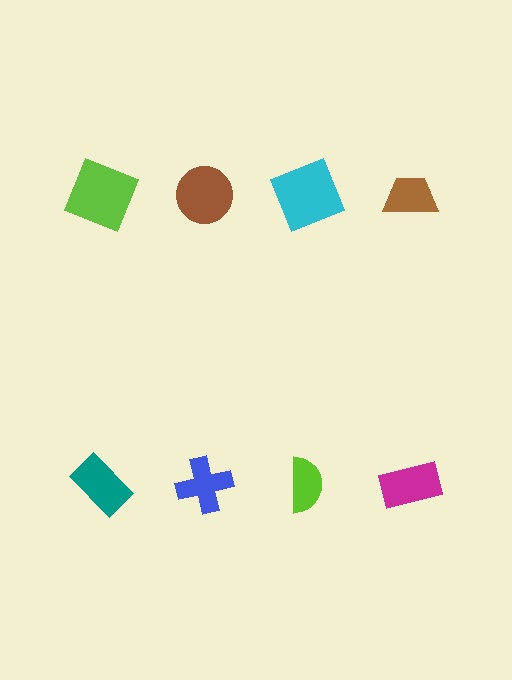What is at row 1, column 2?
A brown circle.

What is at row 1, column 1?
A lime square.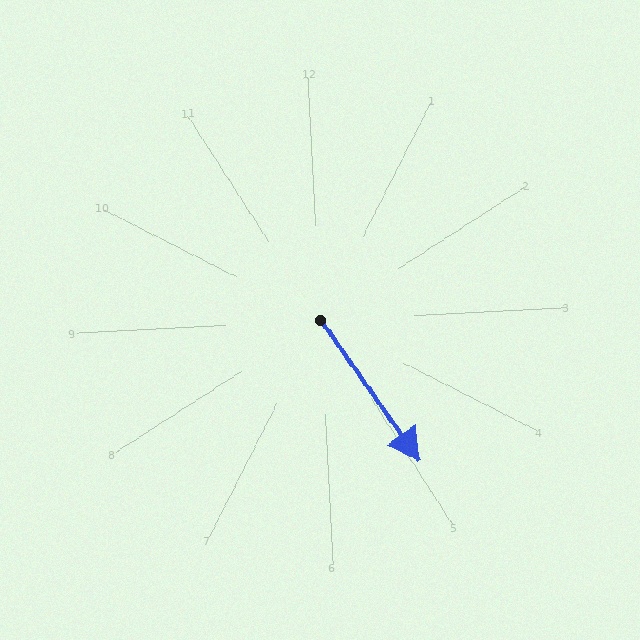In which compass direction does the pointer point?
Southeast.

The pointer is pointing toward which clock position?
Roughly 5 o'clock.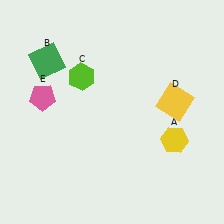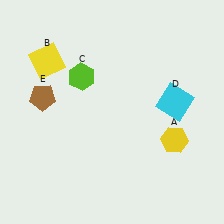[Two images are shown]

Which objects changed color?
B changed from green to yellow. D changed from yellow to cyan. E changed from pink to brown.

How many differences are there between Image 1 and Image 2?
There are 3 differences between the two images.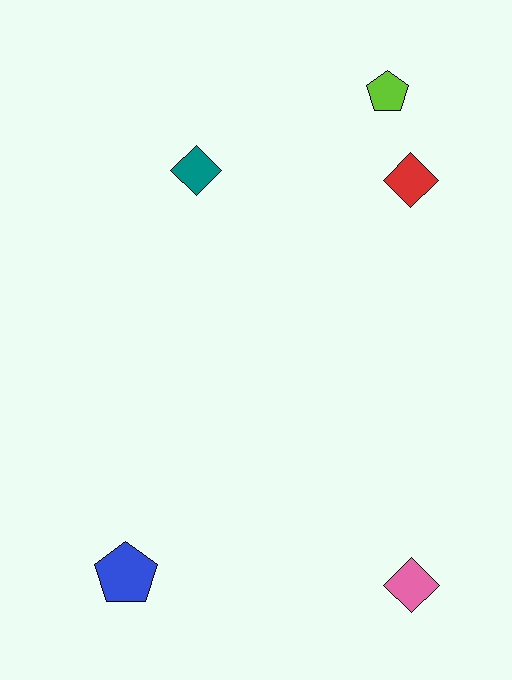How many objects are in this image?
There are 5 objects.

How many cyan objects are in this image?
There are no cyan objects.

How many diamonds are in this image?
There are 3 diamonds.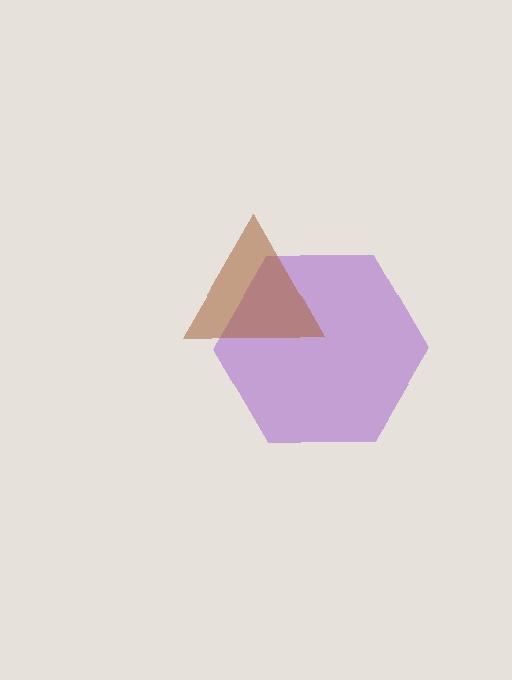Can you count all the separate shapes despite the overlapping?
Yes, there are 2 separate shapes.